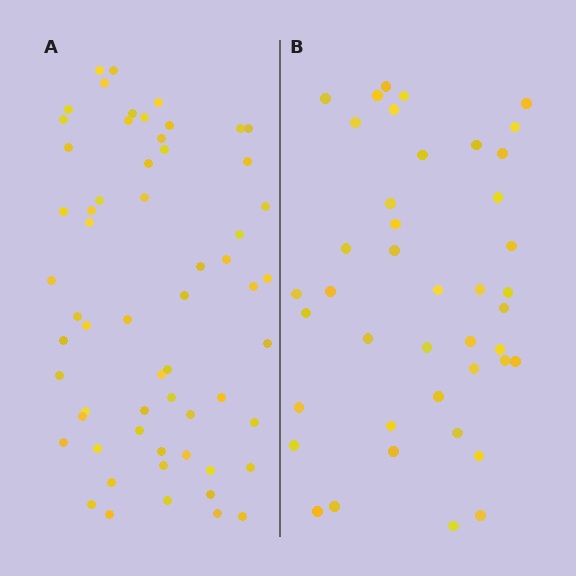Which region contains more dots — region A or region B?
Region A (the left region) has more dots.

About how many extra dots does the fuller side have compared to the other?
Region A has approximately 20 more dots than region B.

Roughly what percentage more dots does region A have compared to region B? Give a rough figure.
About 45% more.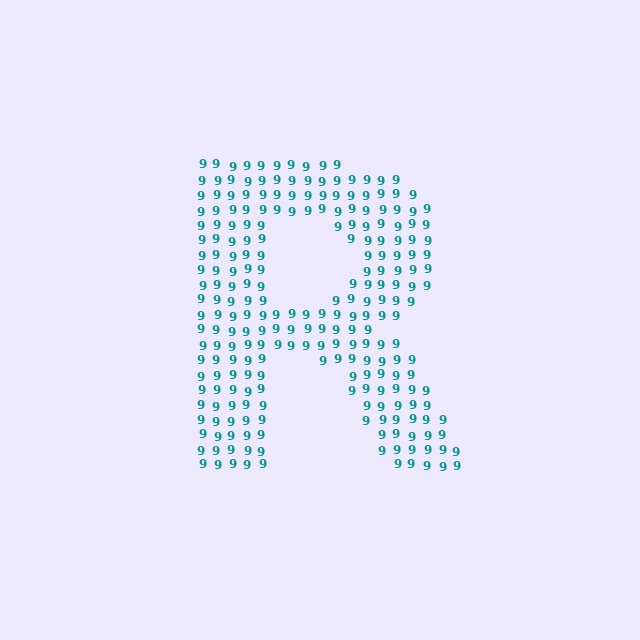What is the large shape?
The large shape is the letter R.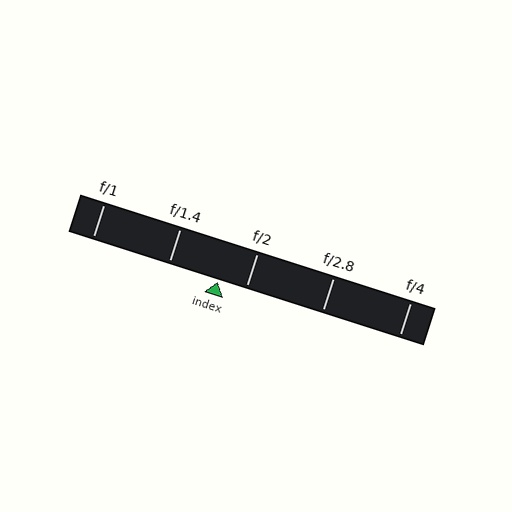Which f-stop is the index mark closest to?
The index mark is closest to f/2.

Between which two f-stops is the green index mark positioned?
The index mark is between f/1.4 and f/2.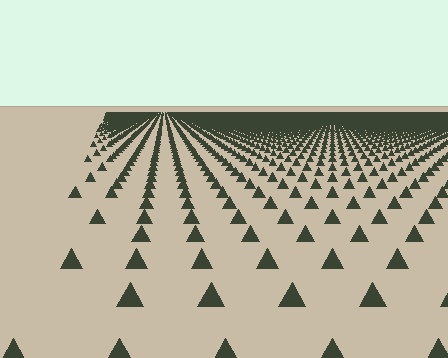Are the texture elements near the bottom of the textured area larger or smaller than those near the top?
Larger. Near the bottom, elements are closer to the viewer and appear at a bigger on-screen size.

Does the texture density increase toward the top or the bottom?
Density increases toward the top.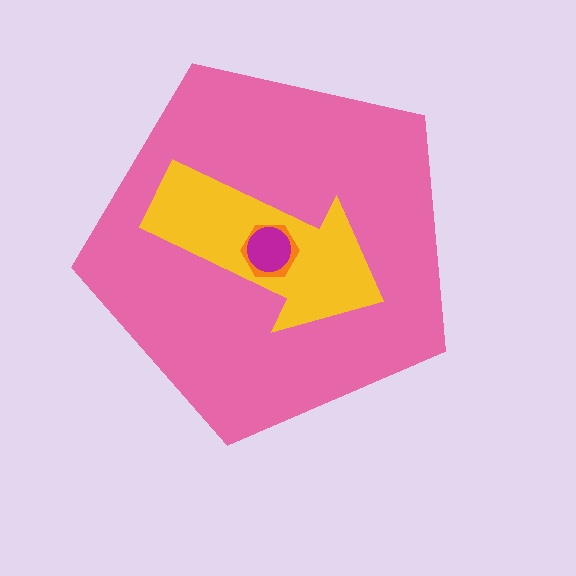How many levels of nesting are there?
4.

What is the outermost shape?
The pink pentagon.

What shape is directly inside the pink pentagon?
The yellow arrow.